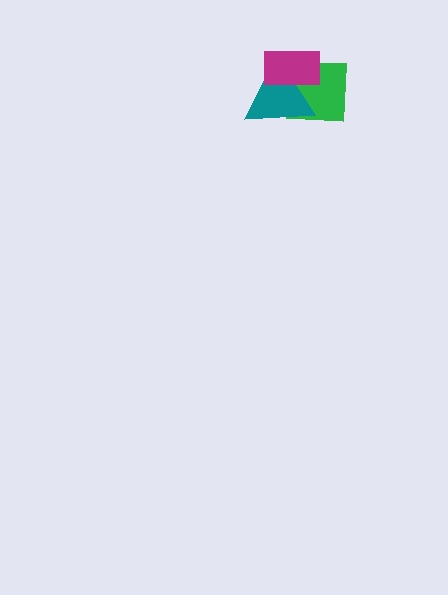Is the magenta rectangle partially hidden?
No, no other shape covers it.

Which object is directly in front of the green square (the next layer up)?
The teal triangle is directly in front of the green square.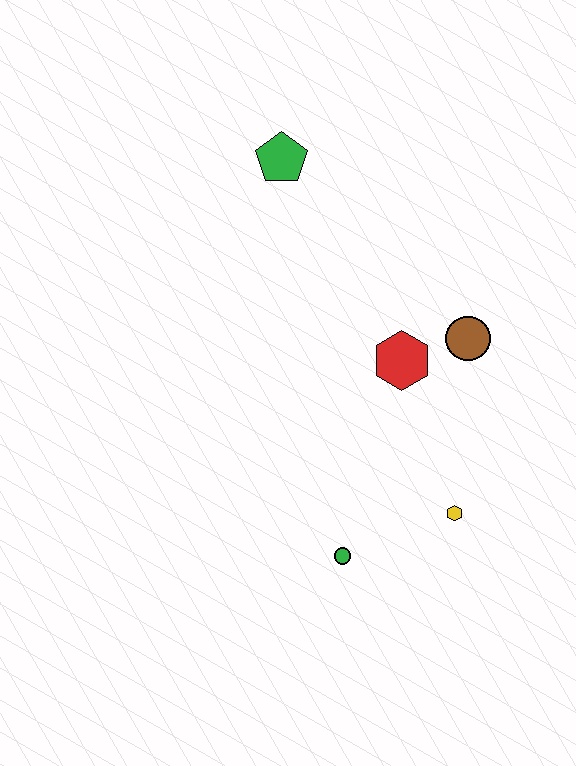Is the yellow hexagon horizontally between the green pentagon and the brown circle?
Yes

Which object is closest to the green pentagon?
The red hexagon is closest to the green pentagon.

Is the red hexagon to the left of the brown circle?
Yes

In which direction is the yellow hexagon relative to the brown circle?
The yellow hexagon is below the brown circle.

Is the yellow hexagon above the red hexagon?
No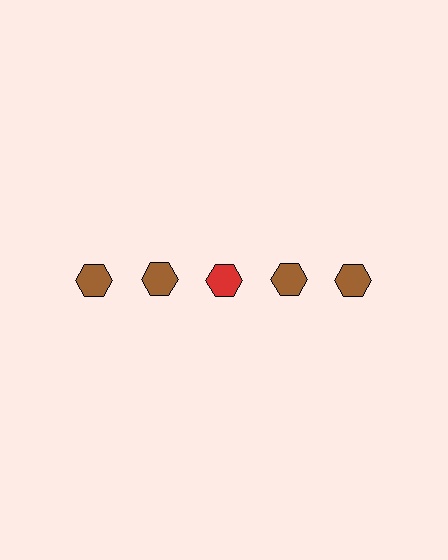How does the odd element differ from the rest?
It has a different color: red instead of brown.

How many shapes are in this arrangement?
There are 5 shapes arranged in a grid pattern.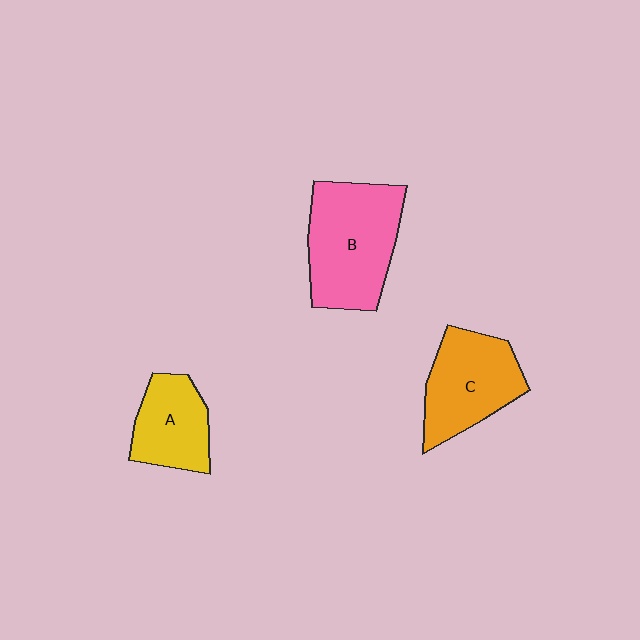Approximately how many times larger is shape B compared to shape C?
Approximately 1.3 times.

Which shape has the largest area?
Shape B (pink).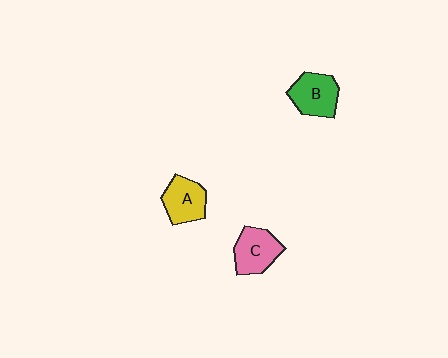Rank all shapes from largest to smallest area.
From largest to smallest: B (green), C (pink), A (yellow).